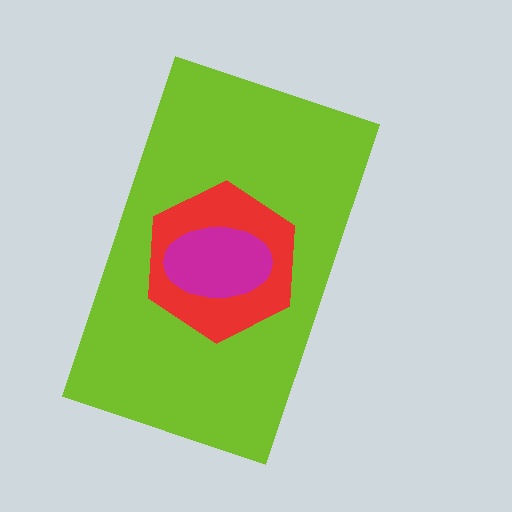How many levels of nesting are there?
3.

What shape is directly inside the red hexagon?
The magenta ellipse.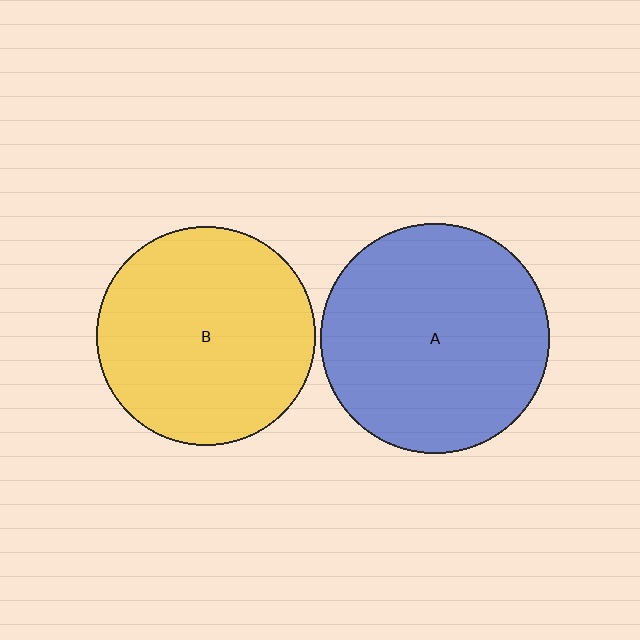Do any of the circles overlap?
No, none of the circles overlap.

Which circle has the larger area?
Circle A (blue).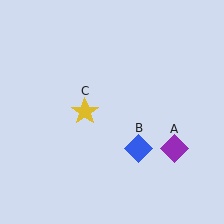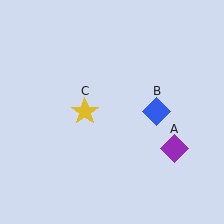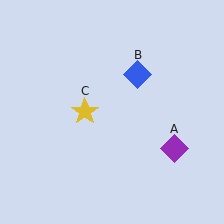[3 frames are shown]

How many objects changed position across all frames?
1 object changed position: blue diamond (object B).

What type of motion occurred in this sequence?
The blue diamond (object B) rotated counterclockwise around the center of the scene.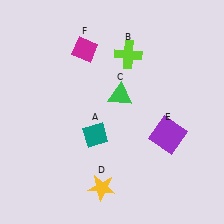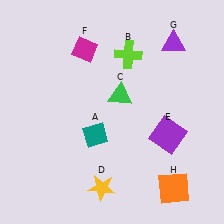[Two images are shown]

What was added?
A purple triangle (G), an orange square (H) were added in Image 2.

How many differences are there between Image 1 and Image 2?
There are 2 differences between the two images.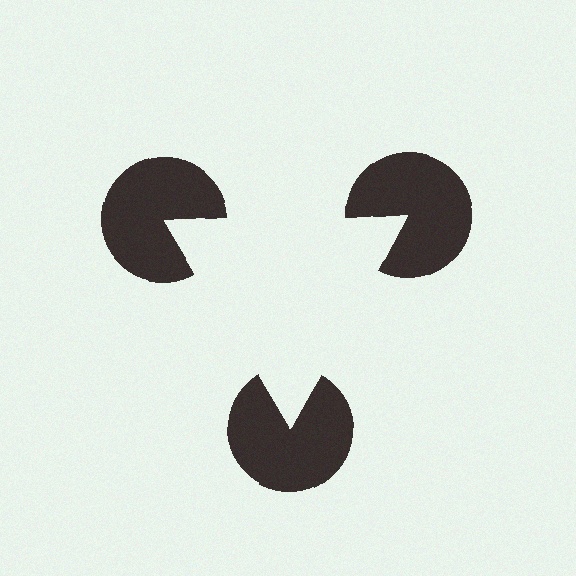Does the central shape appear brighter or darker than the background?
It typically appears slightly brighter than the background, even though no actual brightness change is drawn.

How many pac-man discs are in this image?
There are 3 — one at each vertex of the illusory triangle.